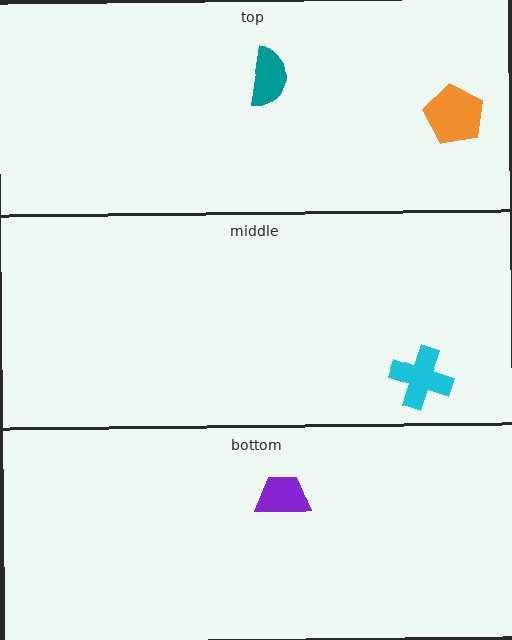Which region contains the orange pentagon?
The top region.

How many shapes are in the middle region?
1.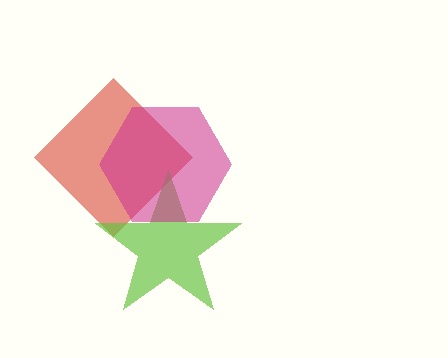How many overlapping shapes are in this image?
There are 3 overlapping shapes in the image.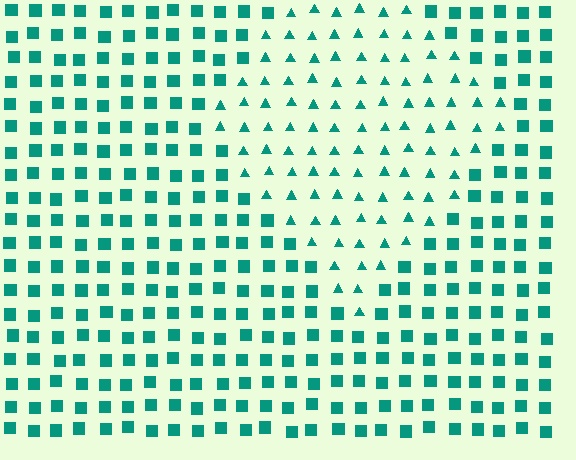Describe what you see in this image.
The image is filled with small teal elements arranged in a uniform grid. A diamond-shaped region contains triangles, while the surrounding area contains squares. The boundary is defined purely by the change in element shape.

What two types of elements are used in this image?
The image uses triangles inside the diamond region and squares outside it.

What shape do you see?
I see a diamond.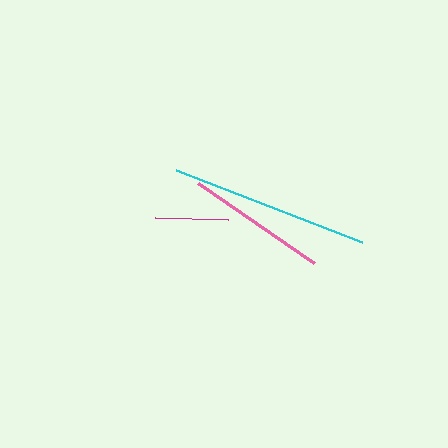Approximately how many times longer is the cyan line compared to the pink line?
The cyan line is approximately 1.4 times the length of the pink line.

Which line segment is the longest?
The cyan line is the longest at approximately 200 pixels.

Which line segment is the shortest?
The magenta line is the shortest at approximately 73 pixels.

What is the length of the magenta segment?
The magenta segment is approximately 73 pixels long.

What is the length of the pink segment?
The pink segment is approximately 141 pixels long.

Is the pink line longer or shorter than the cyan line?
The cyan line is longer than the pink line.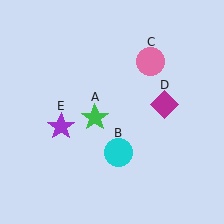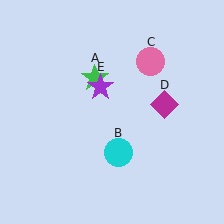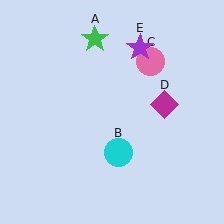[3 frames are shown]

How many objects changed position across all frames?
2 objects changed position: green star (object A), purple star (object E).